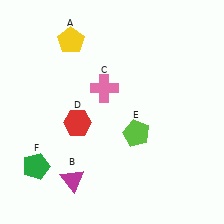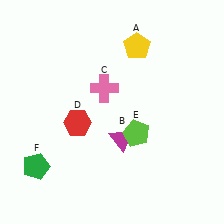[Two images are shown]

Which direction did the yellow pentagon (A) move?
The yellow pentagon (A) moved right.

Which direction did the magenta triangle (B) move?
The magenta triangle (B) moved right.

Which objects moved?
The objects that moved are: the yellow pentagon (A), the magenta triangle (B).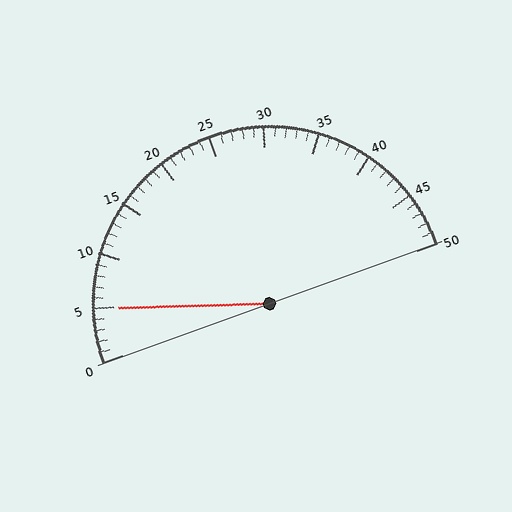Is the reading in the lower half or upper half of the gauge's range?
The reading is in the lower half of the range (0 to 50).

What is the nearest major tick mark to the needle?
The nearest major tick mark is 5.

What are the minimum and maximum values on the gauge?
The gauge ranges from 0 to 50.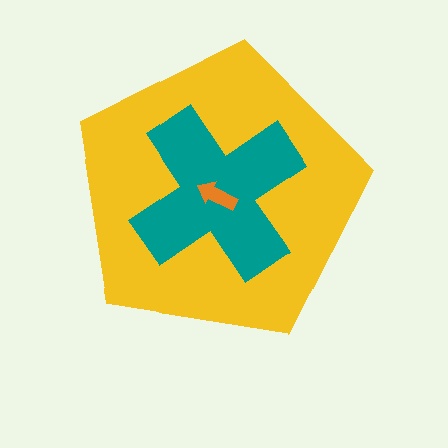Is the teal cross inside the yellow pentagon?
Yes.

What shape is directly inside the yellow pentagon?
The teal cross.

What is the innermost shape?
The orange arrow.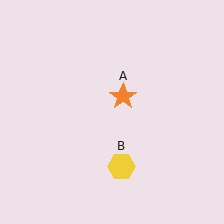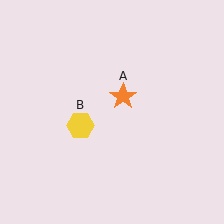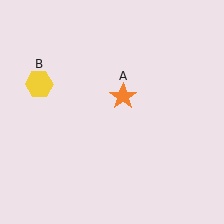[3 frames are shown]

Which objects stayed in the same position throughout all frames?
Orange star (object A) remained stationary.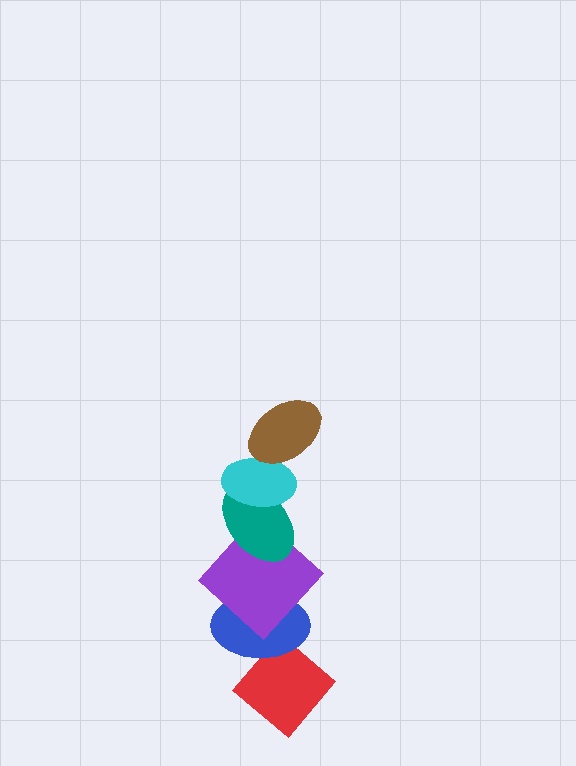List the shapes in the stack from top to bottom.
From top to bottom: the brown ellipse, the cyan ellipse, the teal ellipse, the purple diamond, the blue ellipse, the red diamond.